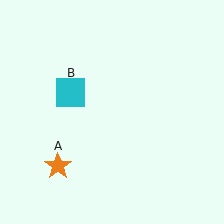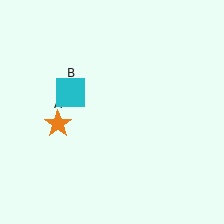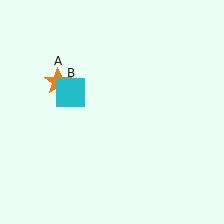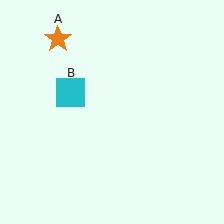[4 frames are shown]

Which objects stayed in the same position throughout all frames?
Cyan square (object B) remained stationary.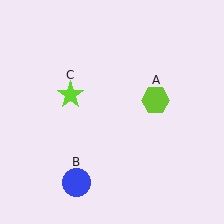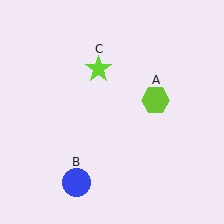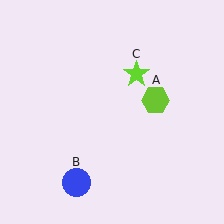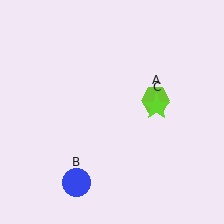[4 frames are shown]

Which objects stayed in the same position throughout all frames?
Lime hexagon (object A) and blue circle (object B) remained stationary.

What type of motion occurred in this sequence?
The lime star (object C) rotated clockwise around the center of the scene.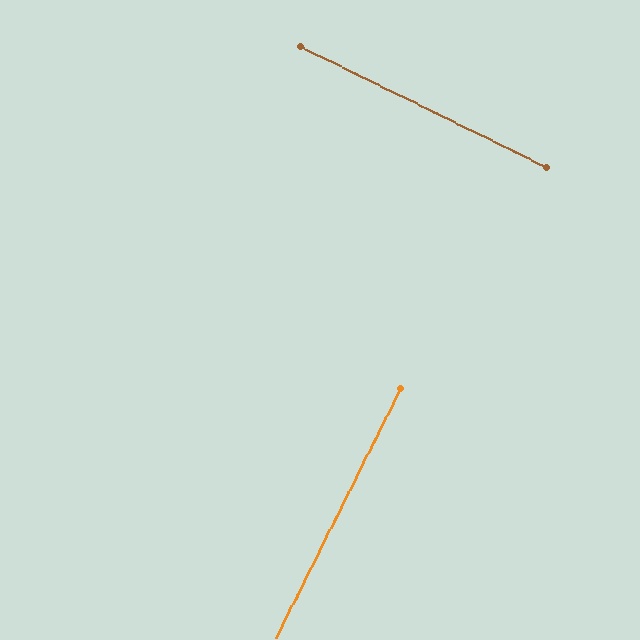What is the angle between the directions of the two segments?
Approximately 90 degrees.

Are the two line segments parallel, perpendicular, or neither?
Perpendicular — they meet at approximately 90°.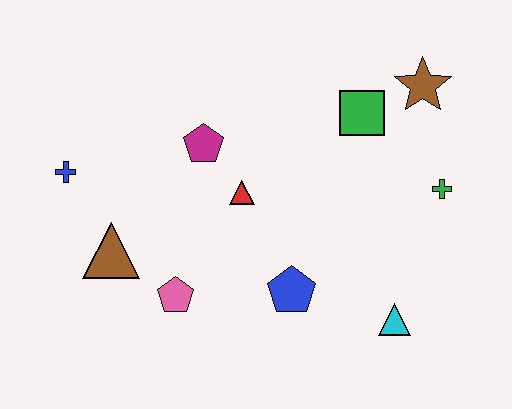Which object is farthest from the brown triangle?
The brown star is farthest from the brown triangle.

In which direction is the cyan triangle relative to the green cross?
The cyan triangle is below the green cross.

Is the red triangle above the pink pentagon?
Yes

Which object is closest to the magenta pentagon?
The red triangle is closest to the magenta pentagon.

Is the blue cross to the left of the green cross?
Yes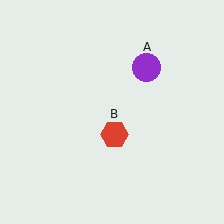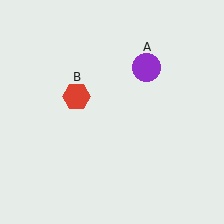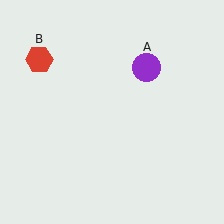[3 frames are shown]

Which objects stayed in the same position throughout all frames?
Purple circle (object A) remained stationary.